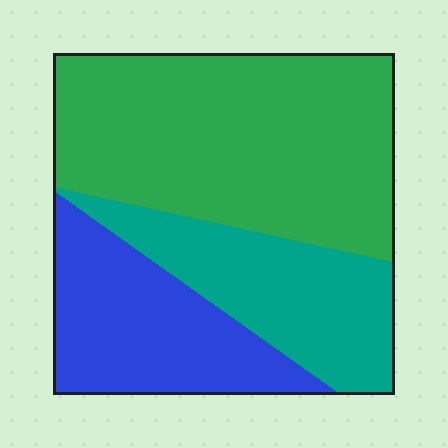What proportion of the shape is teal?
Teal takes up about one quarter (1/4) of the shape.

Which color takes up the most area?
Green, at roughly 50%.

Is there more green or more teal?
Green.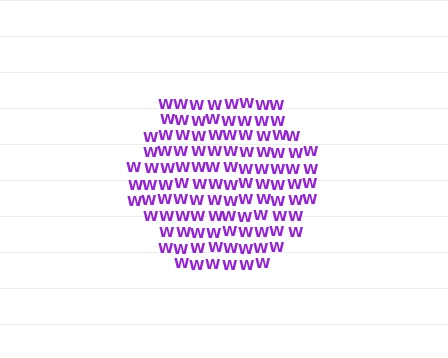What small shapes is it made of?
It is made of small letter W's.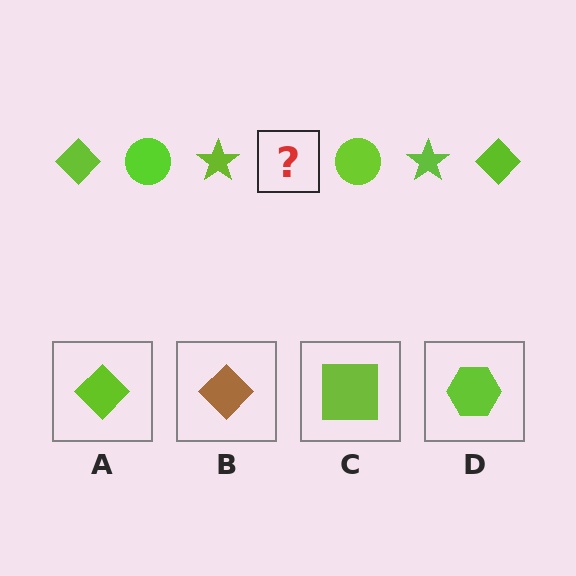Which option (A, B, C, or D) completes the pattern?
A.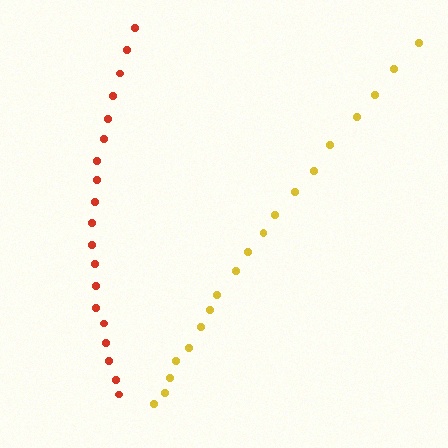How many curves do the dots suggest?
There are 2 distinct paths.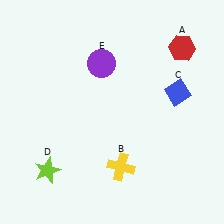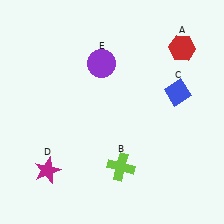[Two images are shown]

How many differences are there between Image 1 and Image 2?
There are 2 differences between the two images.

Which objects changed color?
B changed from yellow to lime. D changed from lime to magenta.